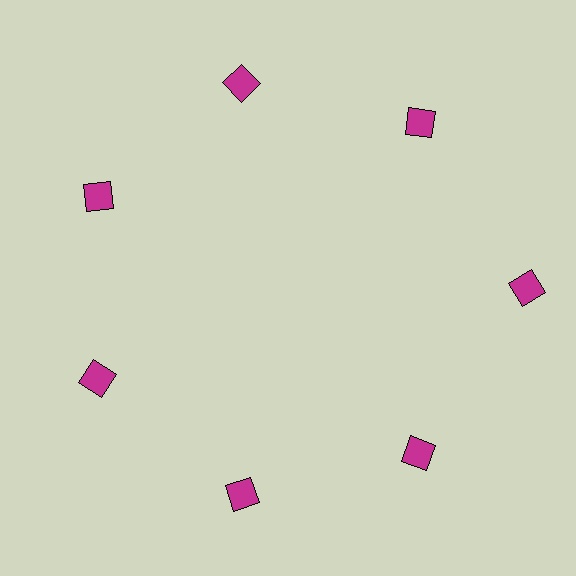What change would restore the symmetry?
The symmetry would be restored by moving it inward, back onto the ring so that all 7 diamonds sit at equal angles and equal distance from the center.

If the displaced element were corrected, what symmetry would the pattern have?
It would have 7-fold rotational symmetry — the pattern would map onto itself every 51 degrees.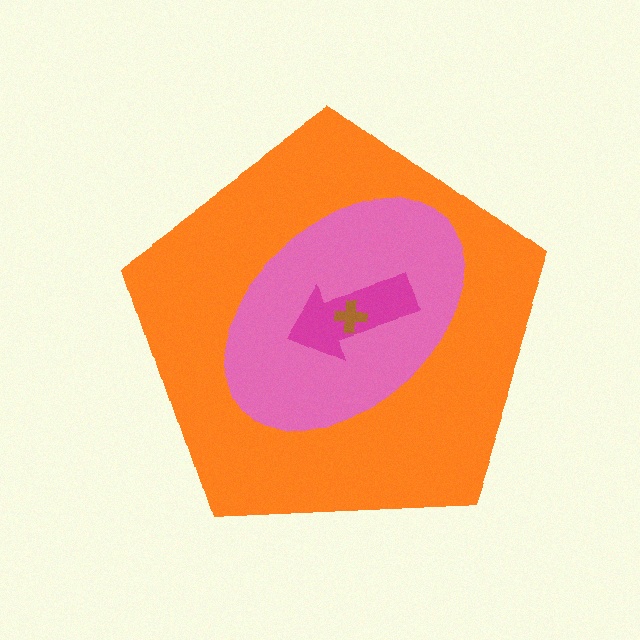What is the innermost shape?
The brown cross.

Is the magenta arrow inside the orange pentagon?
Yes.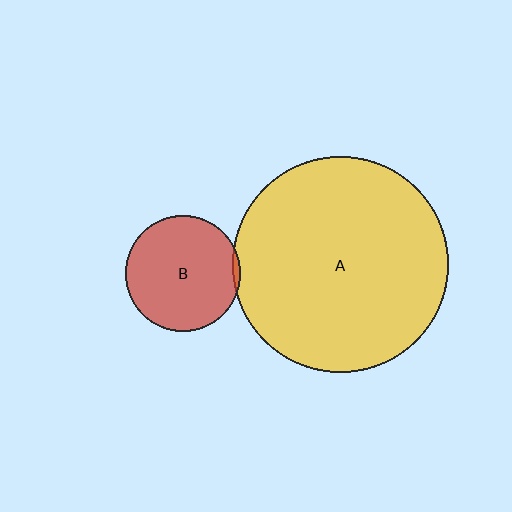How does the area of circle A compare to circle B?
Approximately 3.5 times.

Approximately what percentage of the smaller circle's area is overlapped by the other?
Approximately 5%.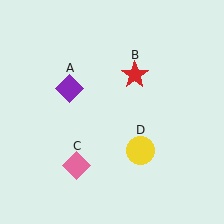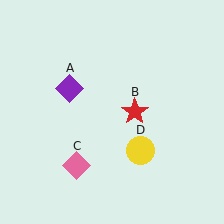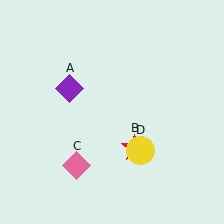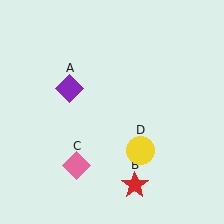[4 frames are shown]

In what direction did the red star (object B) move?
The red star (object B) moved down.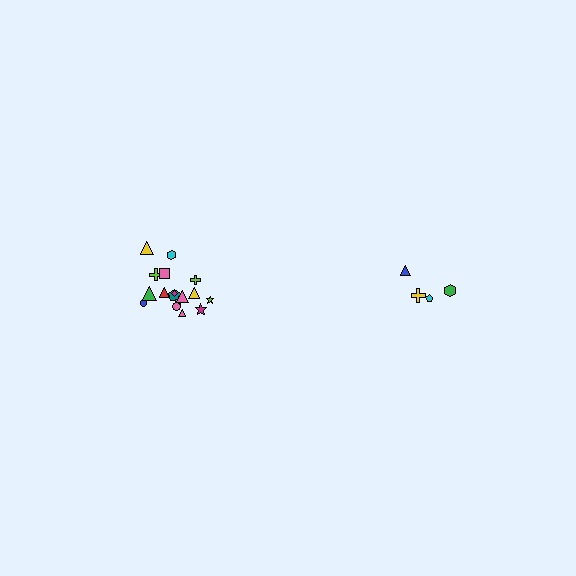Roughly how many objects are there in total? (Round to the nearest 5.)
Roughly 20 objects in total.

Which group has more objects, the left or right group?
The left group.